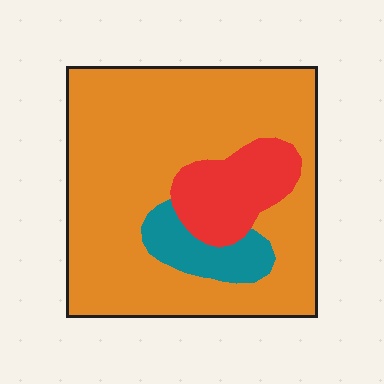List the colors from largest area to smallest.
From largest to smallest: orange, red, teal.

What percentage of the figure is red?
Red takes up about one eighth (1/8) of the figure.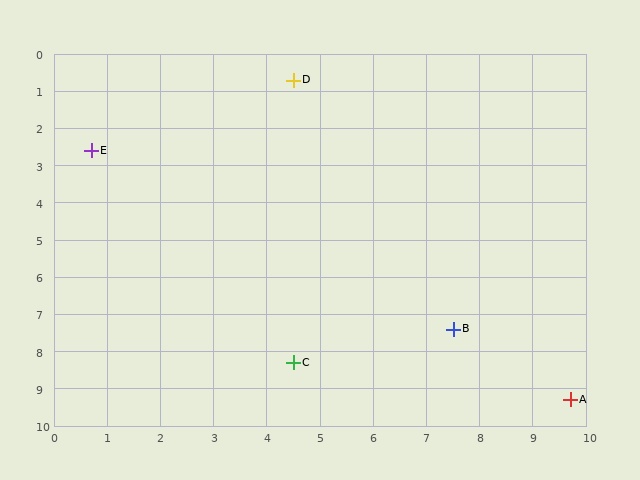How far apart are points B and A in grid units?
Points B and A are about 2.9 grid units apart.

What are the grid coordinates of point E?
Point E is at approximately (0.7, 2.6).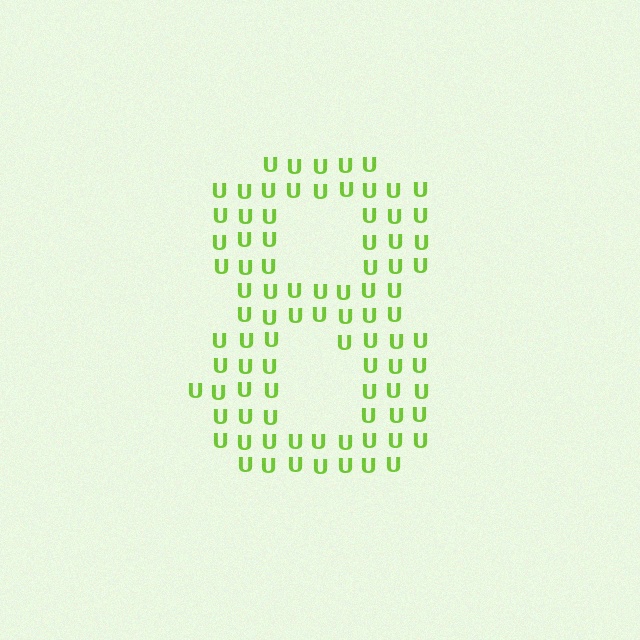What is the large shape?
The large shape is the digit 8.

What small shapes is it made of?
It is made of small letter U's.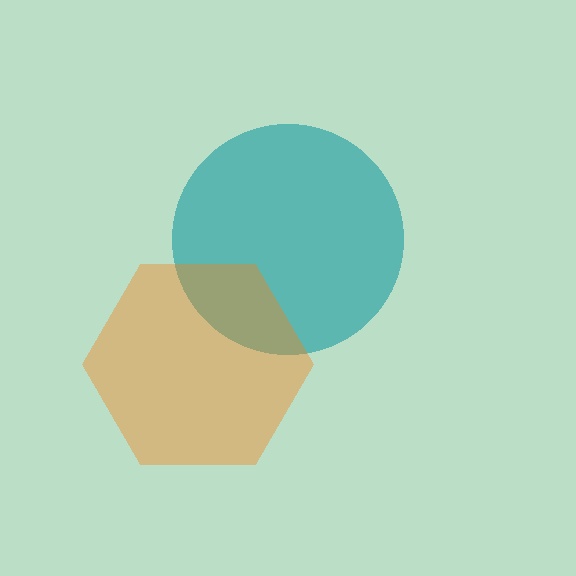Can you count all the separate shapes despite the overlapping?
Yes, there are 2 separate shapes.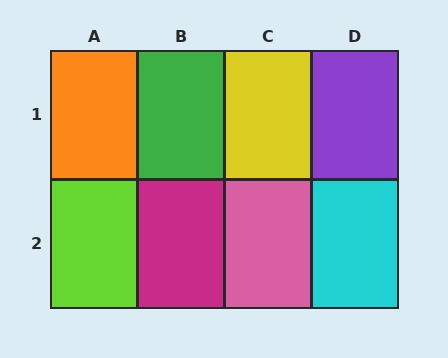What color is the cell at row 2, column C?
Pink.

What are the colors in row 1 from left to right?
Orange, green, yellow, purple.